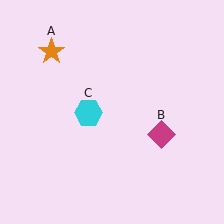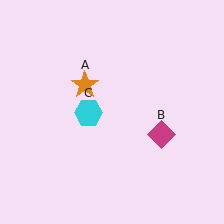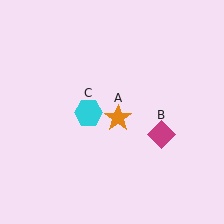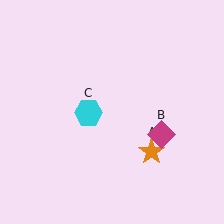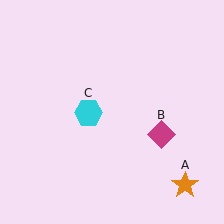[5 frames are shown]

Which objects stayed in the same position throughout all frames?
Magenta diamond (object B) and cyan hexagon (object C) remained stationary.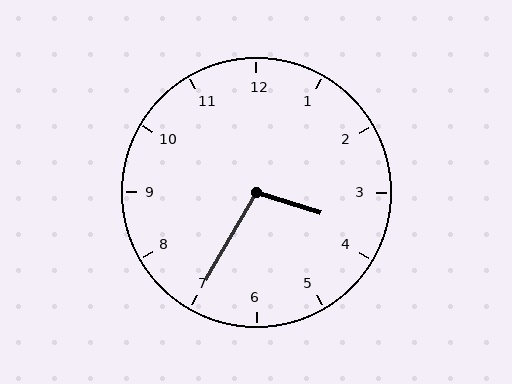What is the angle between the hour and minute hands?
Approximately 102 degrees.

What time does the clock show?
3:35.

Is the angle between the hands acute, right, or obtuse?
It is obtuse.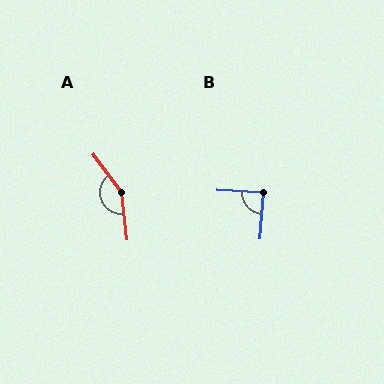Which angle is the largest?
A, at approximately 151 degrees.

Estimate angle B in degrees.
Approximately 89 degrees.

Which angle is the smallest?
B, at approximately 89 degrees.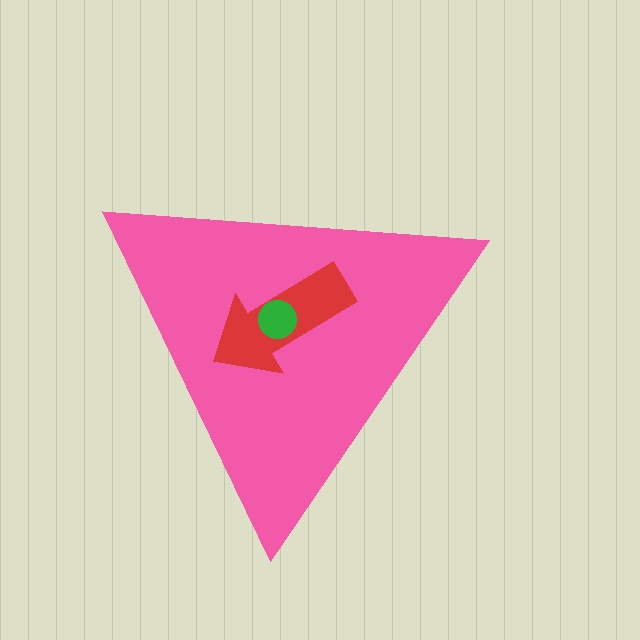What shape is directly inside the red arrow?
The green circle.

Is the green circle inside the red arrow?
Yes.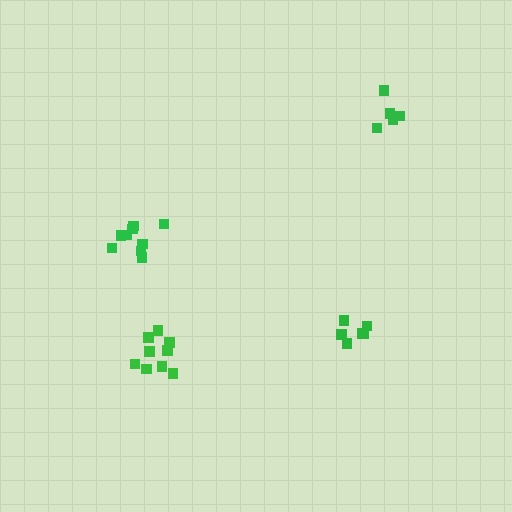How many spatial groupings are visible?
There are 4 spatial groupings.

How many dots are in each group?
Group 1: 6 dots, Group 2: 5 dots, Group 3: 9 dots, Group 4: 9 dots (29 total).